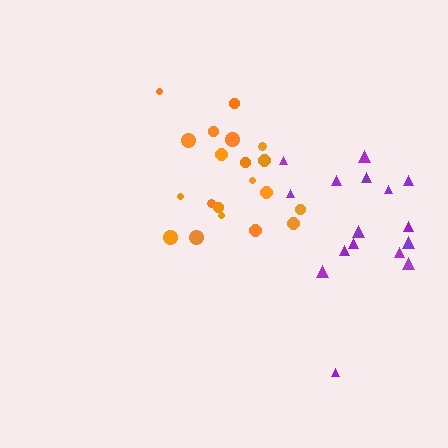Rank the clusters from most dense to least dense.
orange, purple.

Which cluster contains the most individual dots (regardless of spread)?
Orange (20).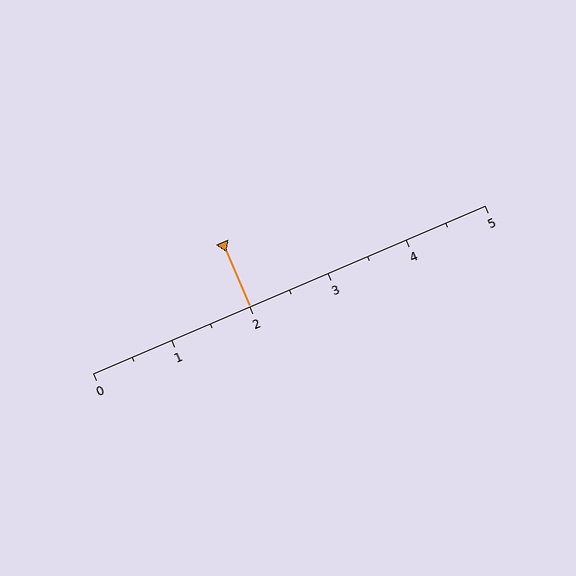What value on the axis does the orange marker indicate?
The marker indicates approximately 2.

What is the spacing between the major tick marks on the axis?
The major ticks are spaced 1 apart.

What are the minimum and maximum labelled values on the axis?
The axis runs from 0 to 5.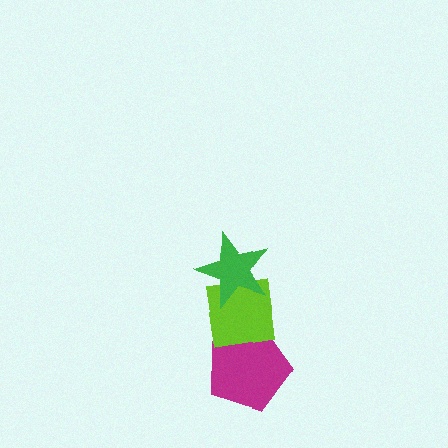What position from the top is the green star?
The green star is 1st from the top.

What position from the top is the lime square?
The lime square is 2nd from the top.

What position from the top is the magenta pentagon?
The magenta pentagon is 3rd from the top.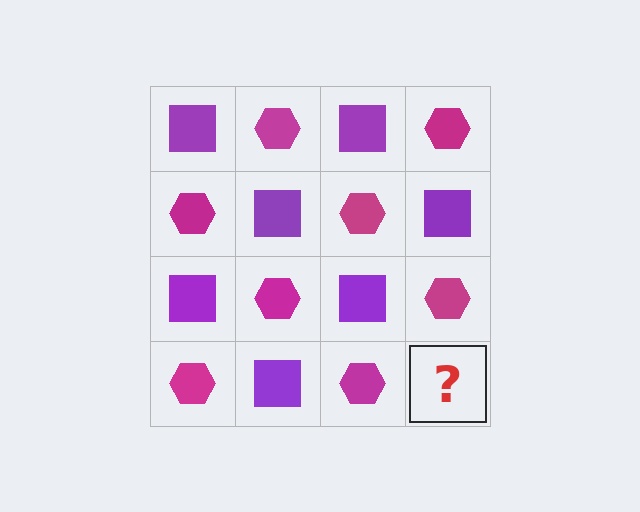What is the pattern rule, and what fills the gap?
The rule is that it alternates purple square and magenta hexagon in a checkerboard pattern. The gap should be filled with a purple square.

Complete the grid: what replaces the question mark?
The question mark should be replaced with a purple square.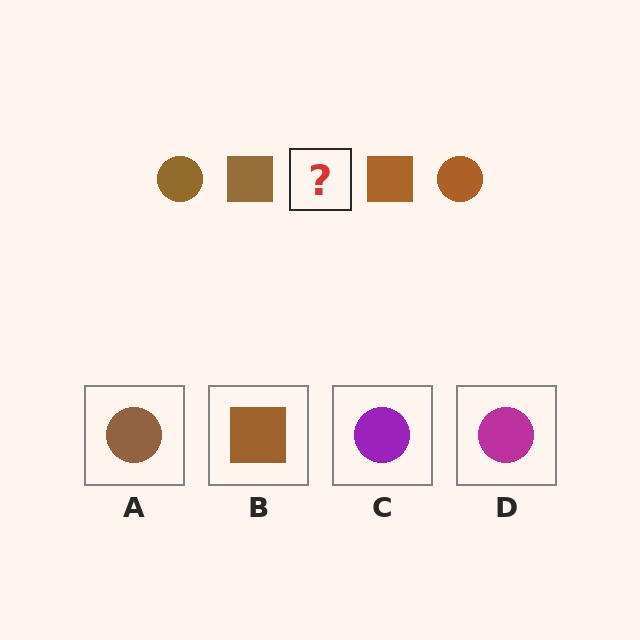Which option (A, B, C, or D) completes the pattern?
A.